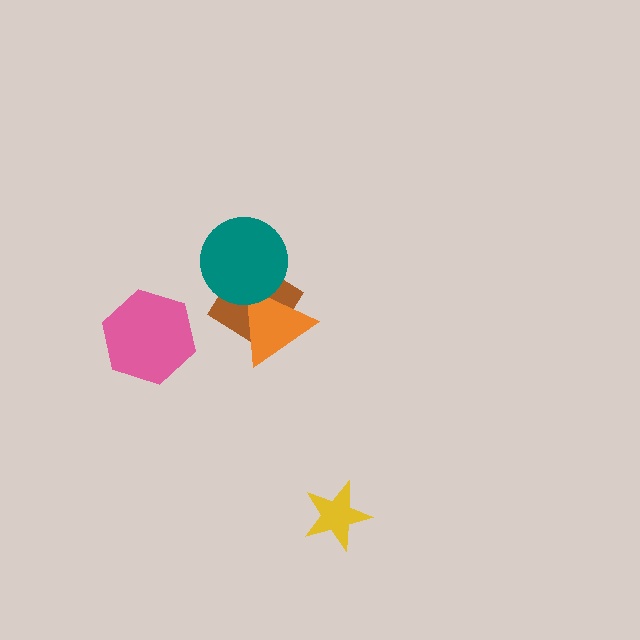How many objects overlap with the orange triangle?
2 objects overlap with the orange triangle.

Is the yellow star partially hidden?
No, no other shape covers it.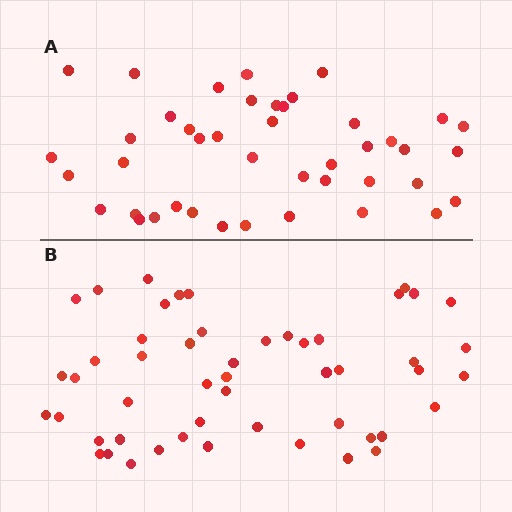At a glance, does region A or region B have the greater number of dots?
Region B (the bottom region) has more dots.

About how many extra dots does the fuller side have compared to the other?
Region B has roughly 8 or so more dots than region A.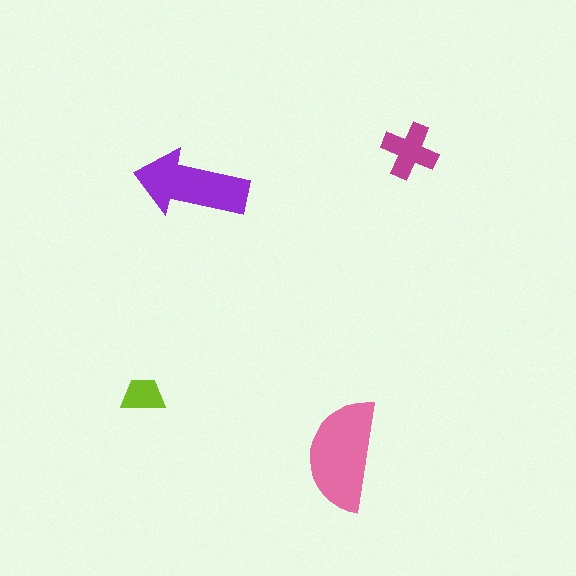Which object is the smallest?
The lime trapezoid.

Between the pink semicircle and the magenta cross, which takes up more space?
The pink semicircle.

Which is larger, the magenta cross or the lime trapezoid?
The magenta cross.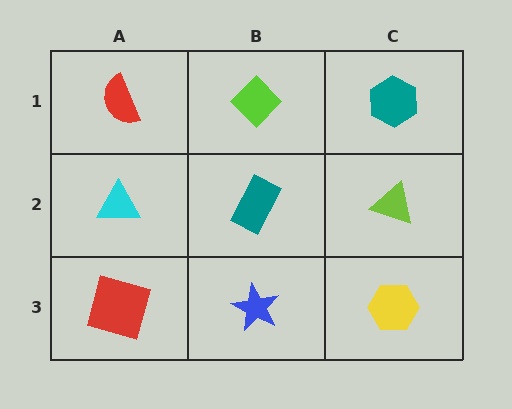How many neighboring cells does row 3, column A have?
2.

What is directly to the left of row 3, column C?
A blue star.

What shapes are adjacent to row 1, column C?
A lime triangle (row 2, column C), a lime diamond (row 1, column B).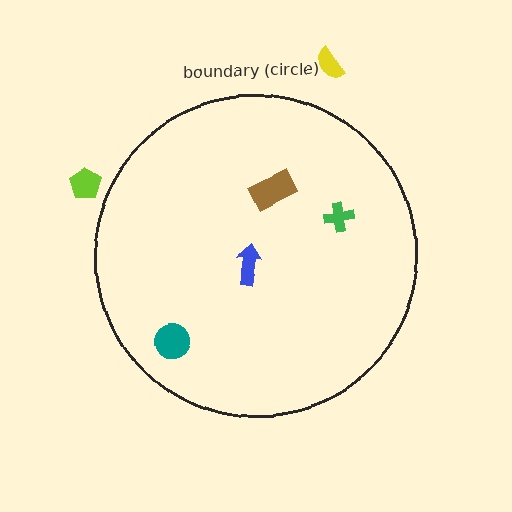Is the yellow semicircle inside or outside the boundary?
Outside.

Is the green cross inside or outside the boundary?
Inside.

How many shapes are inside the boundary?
4 inside, 2 outside.